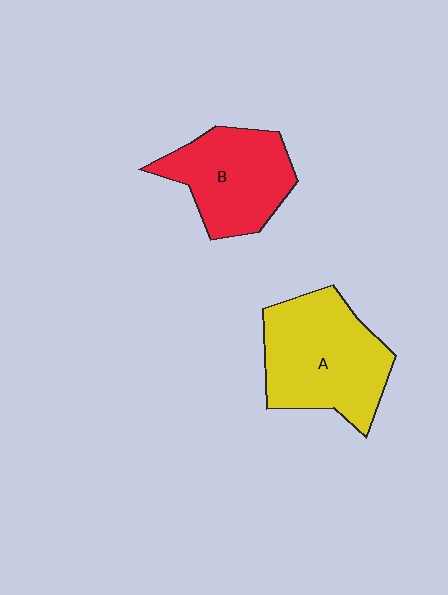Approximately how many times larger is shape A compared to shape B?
Approximately 1.3 times.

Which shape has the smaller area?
Shape B (red).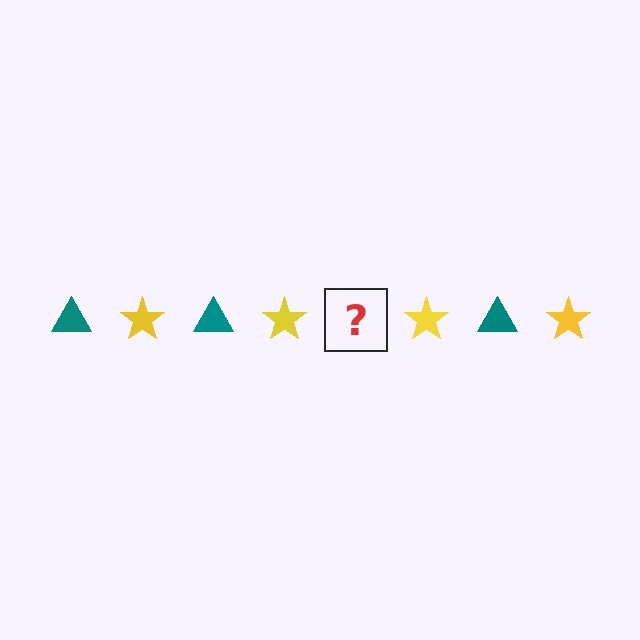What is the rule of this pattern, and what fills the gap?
The rule is that the pattern alternates between teal triangle and yellow star. The gap should be filled with a teal triangle.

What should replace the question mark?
The question mark should be replaced with a teal triangle.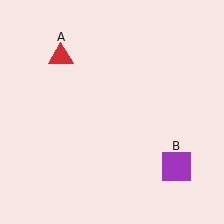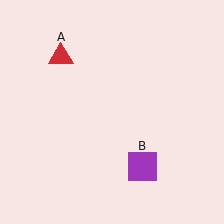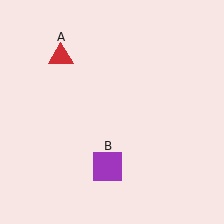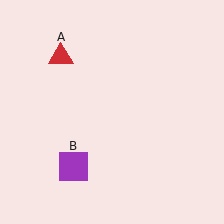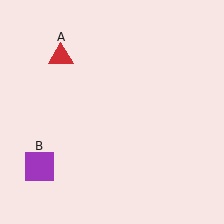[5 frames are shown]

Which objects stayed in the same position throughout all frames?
Red triangle (object A) remained stationary.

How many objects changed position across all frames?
1 object changed position: purple square (object B).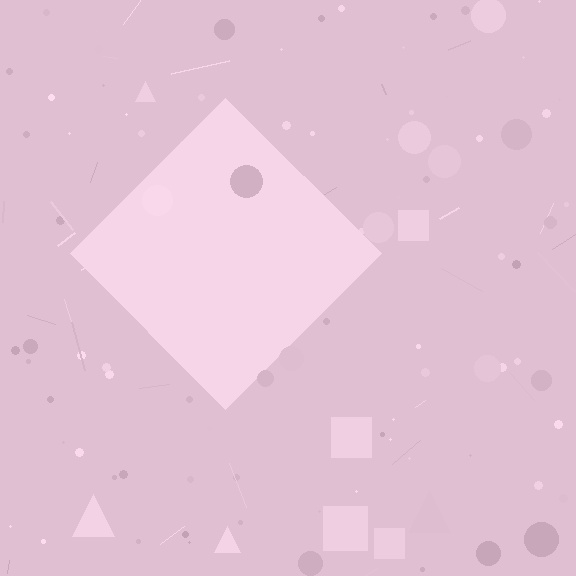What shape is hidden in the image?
A diamond is hidden in the image.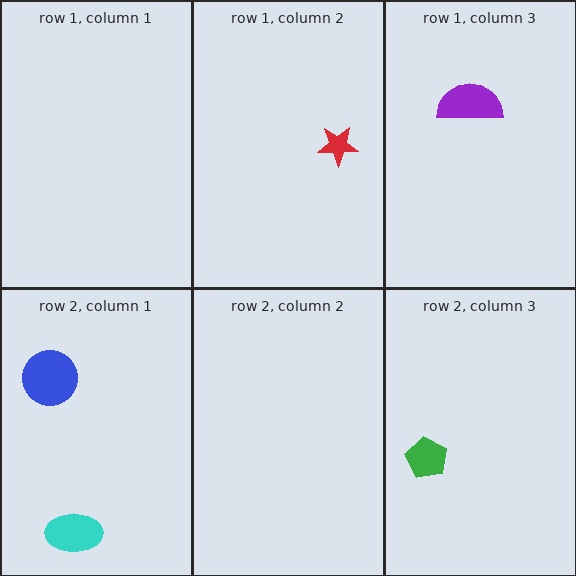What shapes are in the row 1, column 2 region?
The red star.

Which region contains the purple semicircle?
The row 1, column 3 region.